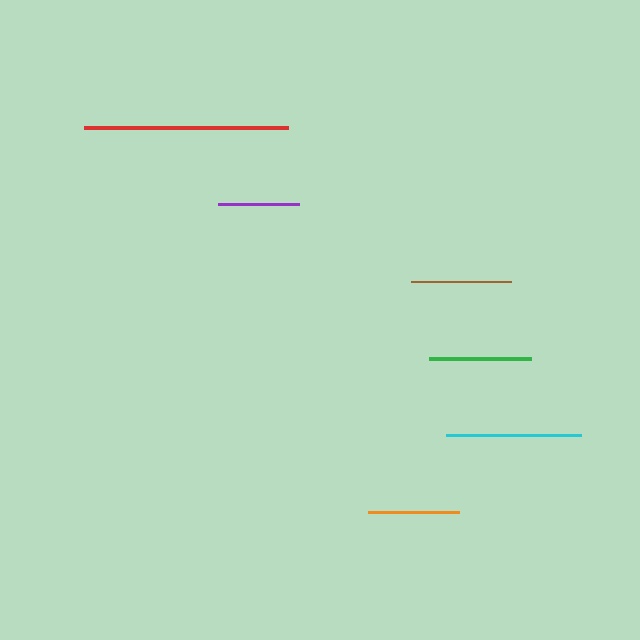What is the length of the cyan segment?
The cyan segment is approximately 135 pixels long.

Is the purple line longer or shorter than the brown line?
The brown line is longer than the purple line.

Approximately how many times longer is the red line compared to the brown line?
The red line is approximately 2.0 times the length of the brown line.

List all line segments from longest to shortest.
From longest to shortest: red, cyan, green, brown, orange, purple.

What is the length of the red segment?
The red segment is approximately 204 pixels long.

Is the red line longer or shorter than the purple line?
The red line is longer than the purple line.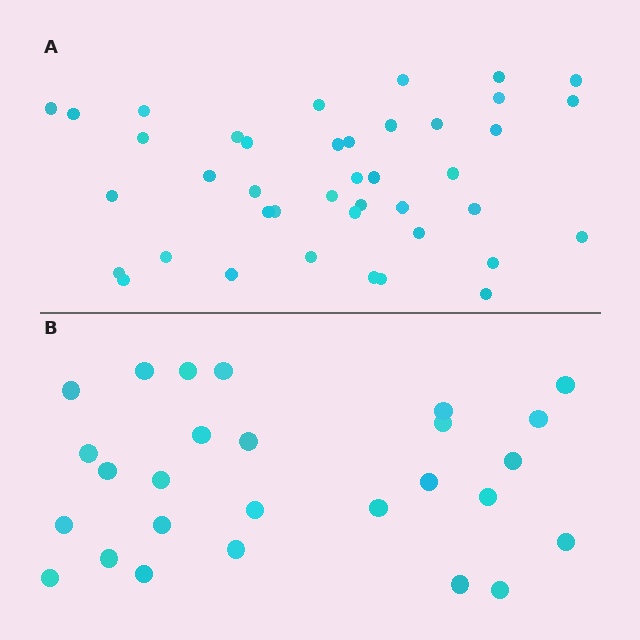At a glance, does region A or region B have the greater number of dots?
Region A (the top region) has more dots.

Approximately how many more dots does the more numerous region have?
Region A has approximately 15 more dots than region B.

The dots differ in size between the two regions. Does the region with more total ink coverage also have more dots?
No. Region B has more total ink coverage because its dots are larger, but region A actually contains more individual dots. Total area can be misleading — the number of items is what matters here.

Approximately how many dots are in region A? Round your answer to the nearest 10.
About 40 dots. (The exact count is 41, which rounds to 40.)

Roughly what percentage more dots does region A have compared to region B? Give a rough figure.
About 50% more.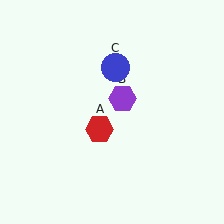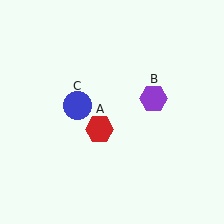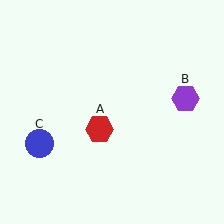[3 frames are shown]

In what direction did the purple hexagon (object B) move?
The purple hexagon (object B) moved right.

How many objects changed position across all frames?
2 objects changed position: purple hexagon (object B), blue circle (object C).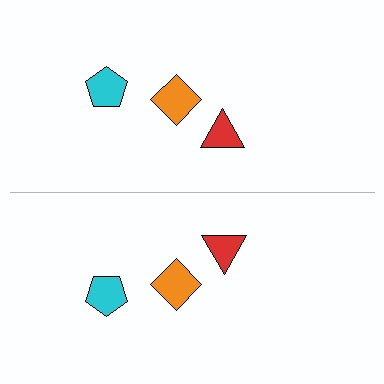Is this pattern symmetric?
Yes, this pattern has bilateral (reflection) symmetry.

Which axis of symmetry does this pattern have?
The pattern has a horizontal axis of symmetry running through the center of the image.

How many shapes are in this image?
There are 6 shapes in this image.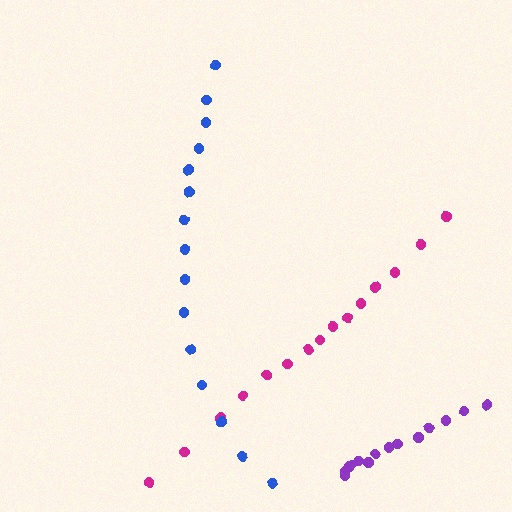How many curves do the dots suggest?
There are 3 distinct paths.